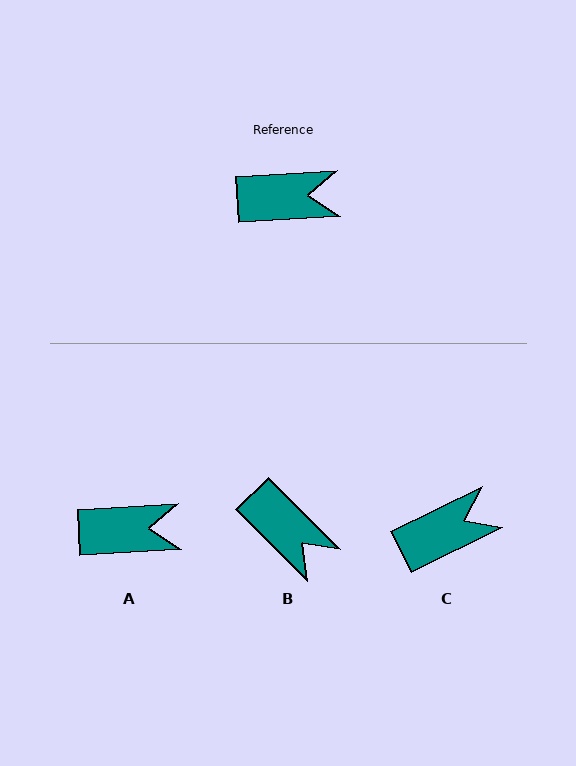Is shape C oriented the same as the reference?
No, it is off by about 23 degrees.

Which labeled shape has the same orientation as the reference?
A.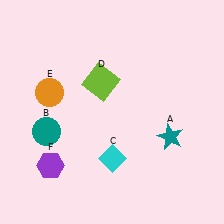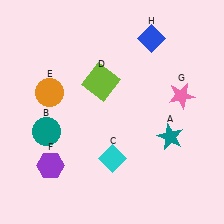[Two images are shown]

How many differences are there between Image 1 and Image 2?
There are 2 differences between the two images.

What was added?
A pink star (G), a blue diamond (H) were added in Image 2.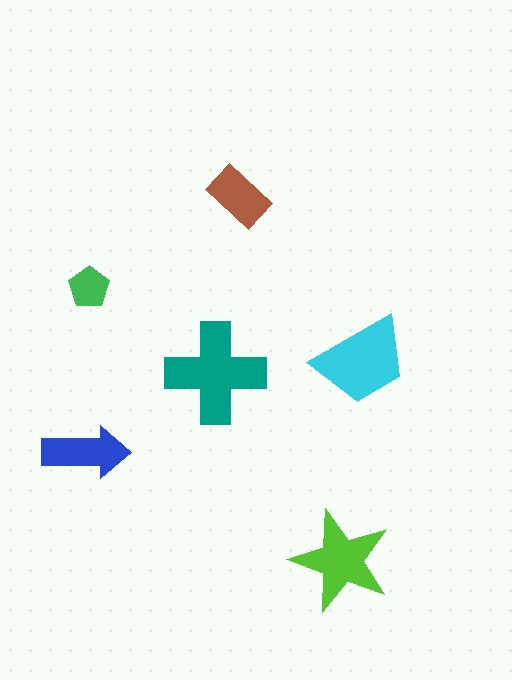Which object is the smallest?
The green pentagon.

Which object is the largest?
The teal cross.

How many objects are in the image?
There are 6 objects in the image.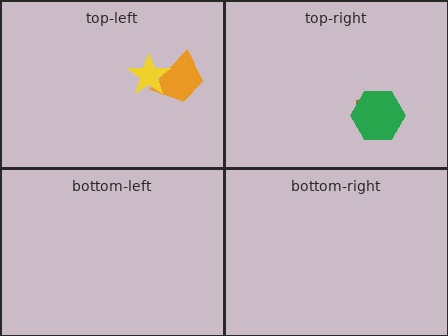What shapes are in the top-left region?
The orange trapezoid, the yellow star.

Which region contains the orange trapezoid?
The top-left region.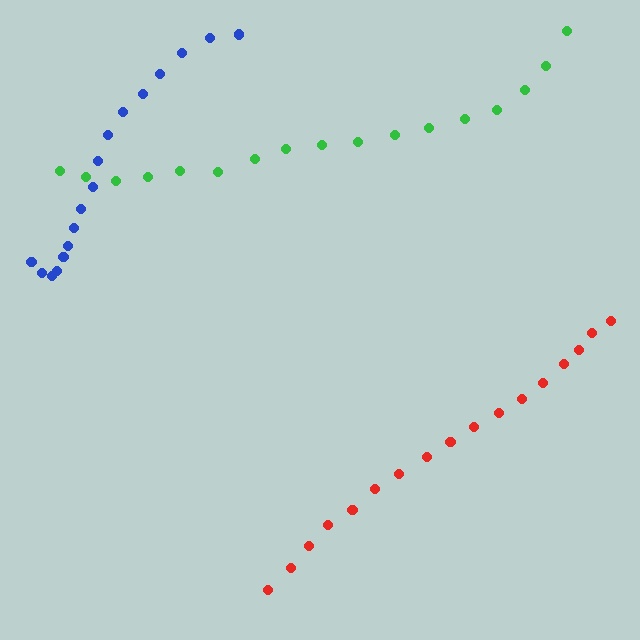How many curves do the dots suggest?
There are 3 distinct paths.